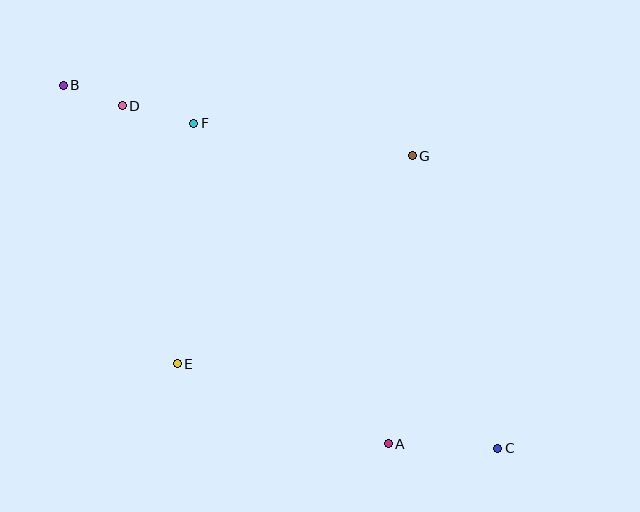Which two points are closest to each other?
Points B and D are closest to each other.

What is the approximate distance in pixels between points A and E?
The distance between A and E is approximately 225 pixels.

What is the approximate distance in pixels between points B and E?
The distance between B and E is approximately 301 pixels.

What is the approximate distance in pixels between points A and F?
The distance between A and F is approximately 375 pixels.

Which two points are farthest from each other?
Points B and C are farthest from each other.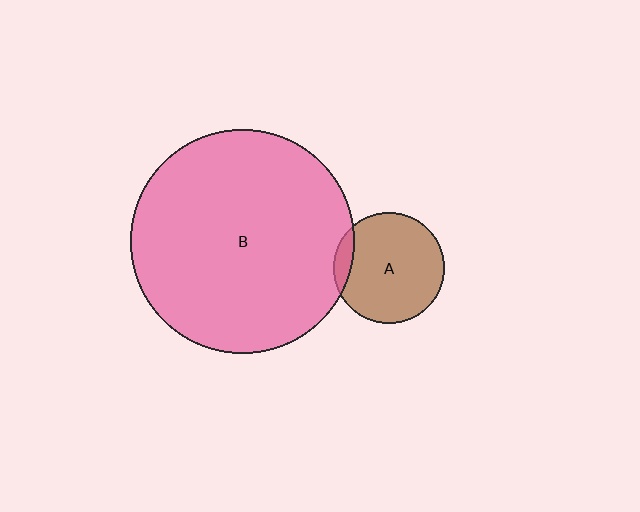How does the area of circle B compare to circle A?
Approximately 4.1 times.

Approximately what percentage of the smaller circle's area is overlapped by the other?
Approximately 10%.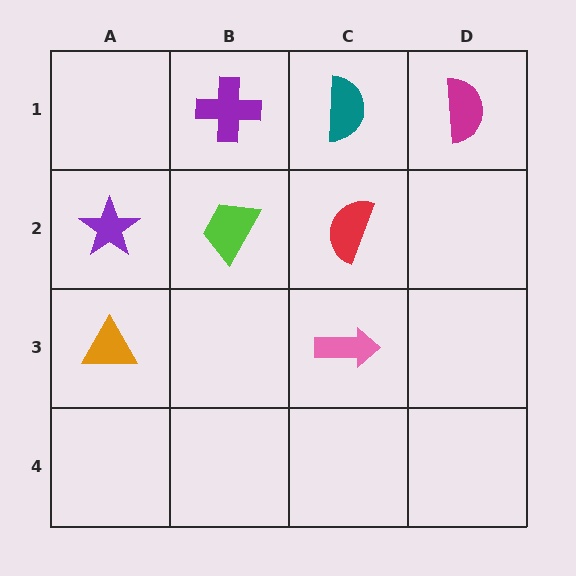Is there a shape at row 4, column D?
No, that cell is empty.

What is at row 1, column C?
A teal semicircle.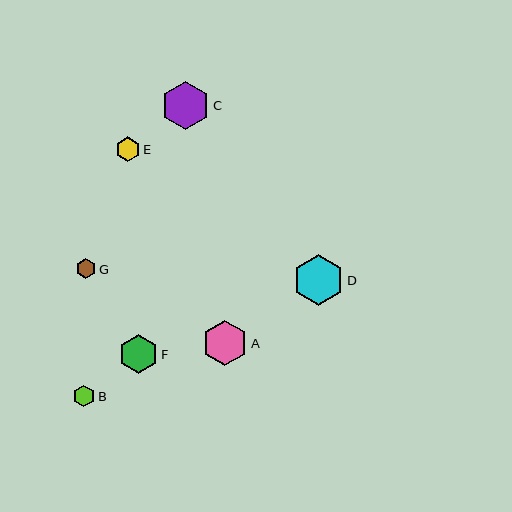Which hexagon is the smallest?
Hexagon G is the smallest with a size of approximately 20 pixels.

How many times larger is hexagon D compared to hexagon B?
Hexagon D is approximately 2.4 times the size of hexagon B.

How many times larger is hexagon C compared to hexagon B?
Hexagon C is approximately 2.2 times the size of hexagon B.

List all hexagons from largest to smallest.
From largest to smallest: D, C, A, F, E, B, G.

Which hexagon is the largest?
Hexagon D is the largest with a size of approximately 51 pixels.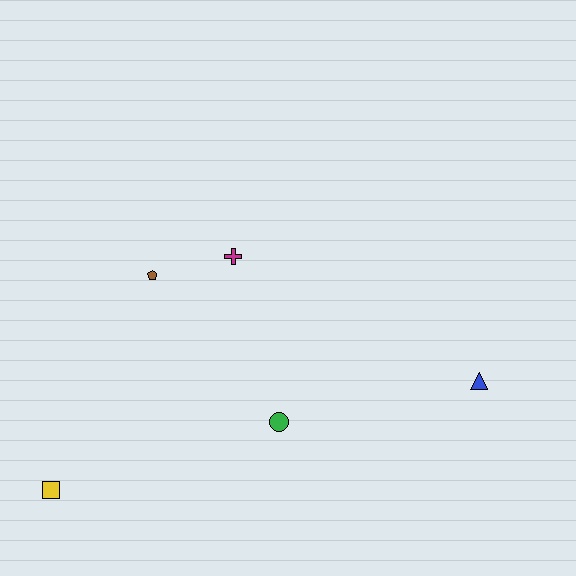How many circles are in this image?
There is 1 circle.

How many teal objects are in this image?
There are no teal objects.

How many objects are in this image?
There are 5 objects.